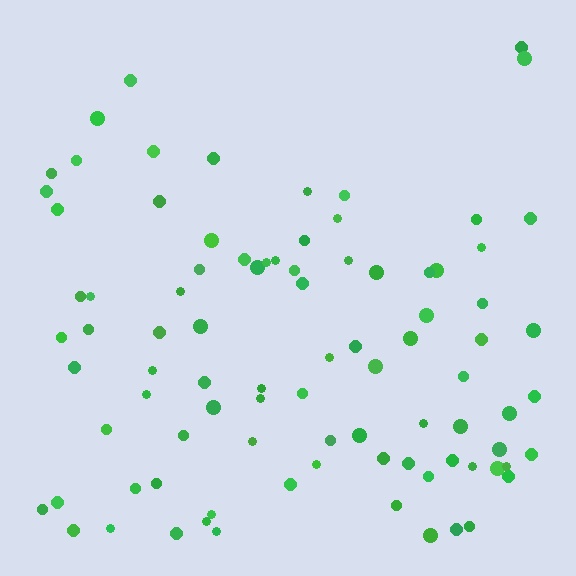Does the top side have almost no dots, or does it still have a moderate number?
Still a moderate number, just noticeably fewer than the bottom.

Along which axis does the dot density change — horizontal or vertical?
Vertical.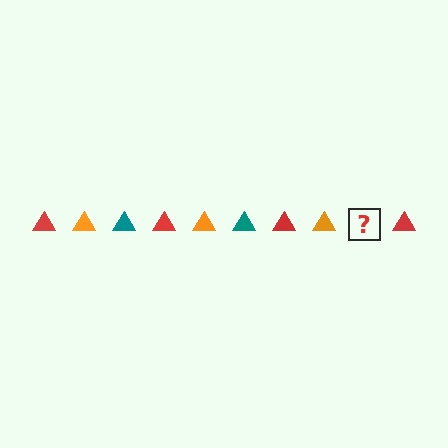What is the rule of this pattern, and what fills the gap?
The rule is that the pattern cycles through red, orange, teal triangles. The gap should be filled with a teal triangle.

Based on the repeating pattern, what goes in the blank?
The blank should be a teal triangle.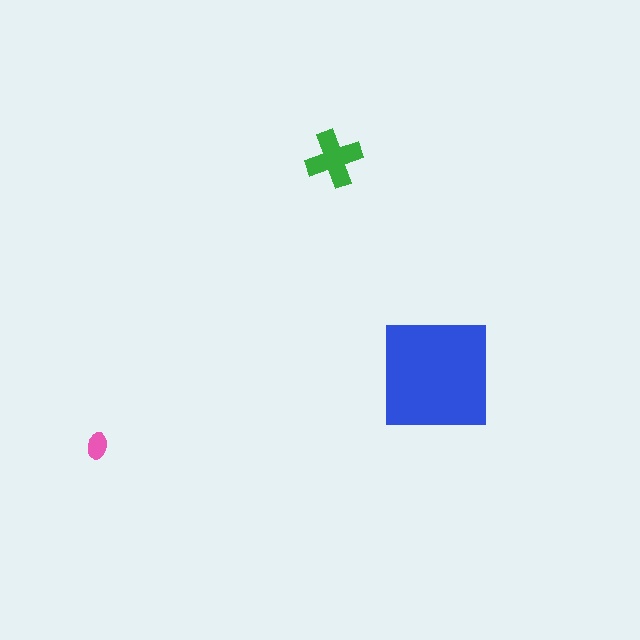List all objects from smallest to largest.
The pink ellipse, the green cross, the blue square.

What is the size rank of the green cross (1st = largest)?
2nd.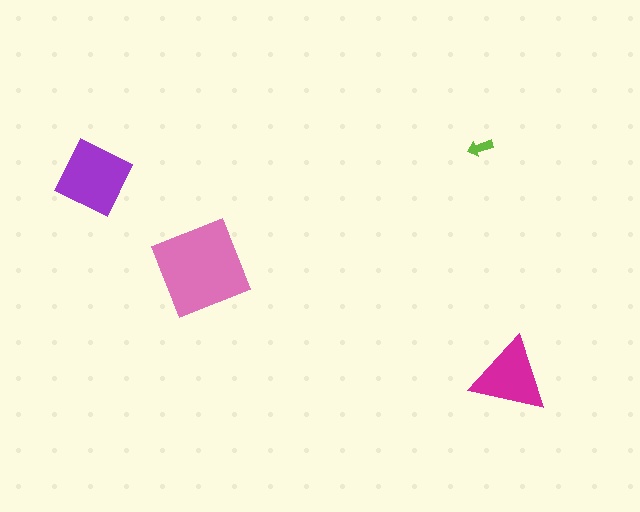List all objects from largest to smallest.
The pink square, the purple diamond, the magenta triangle, the lime arrow.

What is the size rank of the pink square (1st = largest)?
1st.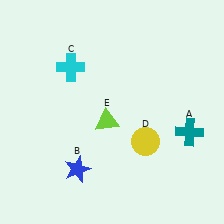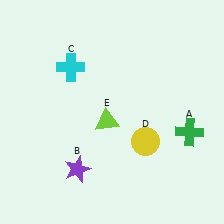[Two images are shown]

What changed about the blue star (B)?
In Image 1, B is blue. In Image 2, it changed to purple.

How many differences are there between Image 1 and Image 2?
There are 2 differences between the two images.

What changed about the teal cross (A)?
In Image 1, A is teal. In Image 2, it changed to green.